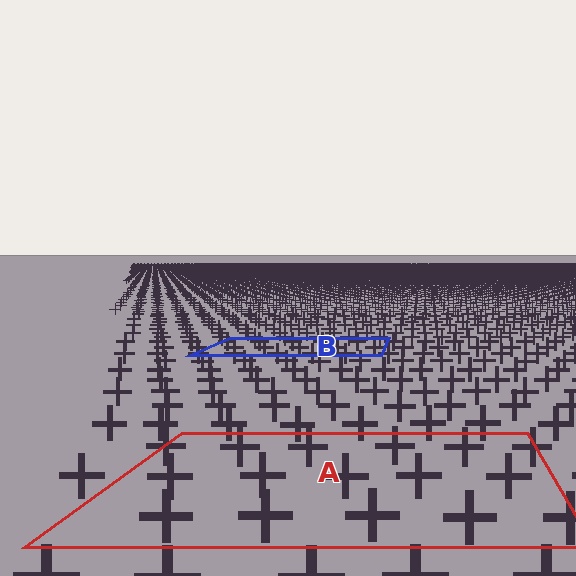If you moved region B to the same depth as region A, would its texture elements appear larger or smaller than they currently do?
They would appear larger. At a closer depth, the same texture elements are projected at a bigger on-screen size.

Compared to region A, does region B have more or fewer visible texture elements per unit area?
Region B has more texture elements per unit area — they are packed more densely because it is farther away.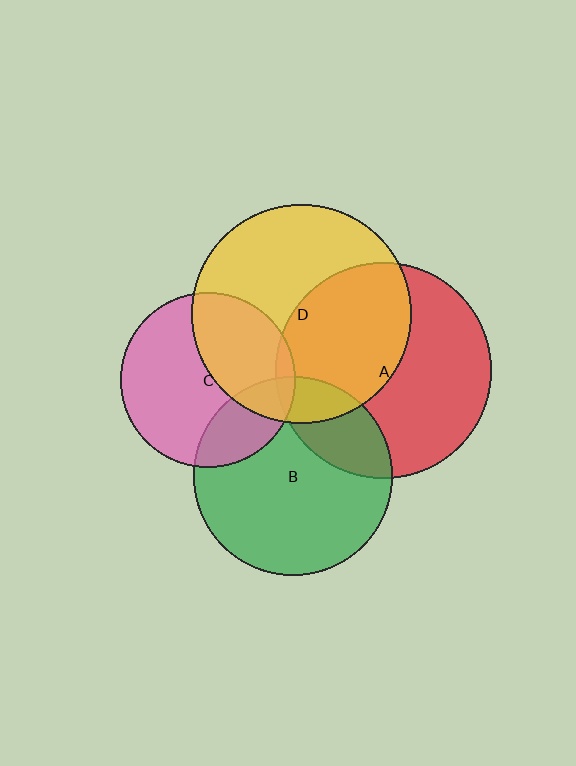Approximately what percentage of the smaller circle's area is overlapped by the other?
Approximately 25%.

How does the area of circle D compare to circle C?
Approximately 1.6 times.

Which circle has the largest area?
Circle D (yellow).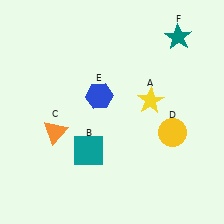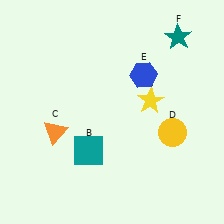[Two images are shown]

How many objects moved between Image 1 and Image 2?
1 object moved between the two images.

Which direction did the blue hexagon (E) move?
The blue hexagon (E) moved right.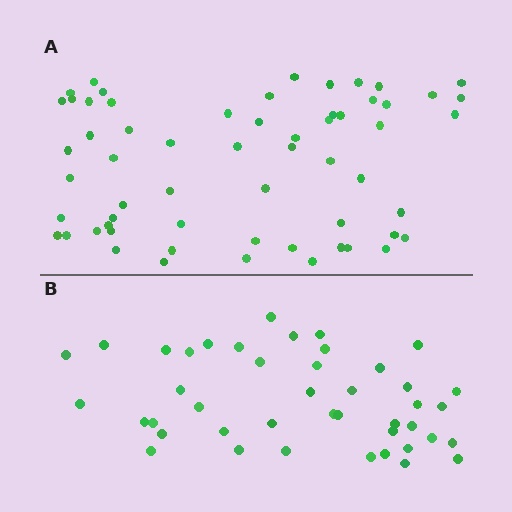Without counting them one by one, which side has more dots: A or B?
Region A (the top region) has more dots.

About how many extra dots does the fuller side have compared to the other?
Region A has approximately 15 more dots than region B.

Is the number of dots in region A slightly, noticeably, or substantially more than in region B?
Region A has noticeably more, but not dramatically so. The ratio is roughly 1.4 to 1.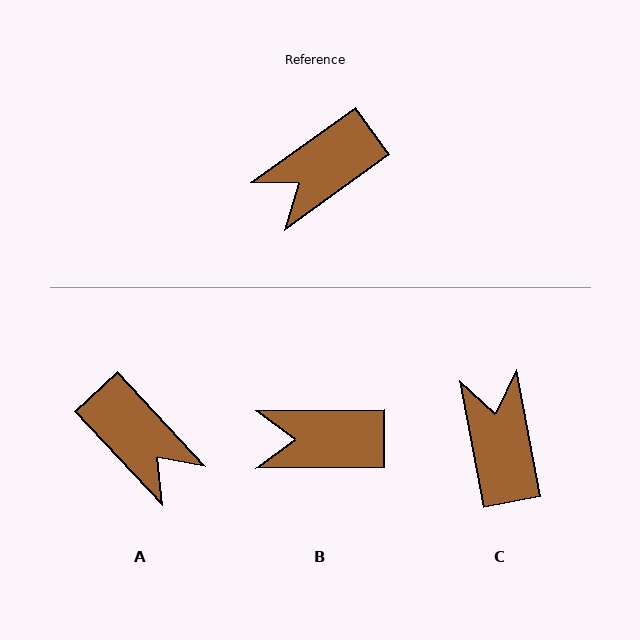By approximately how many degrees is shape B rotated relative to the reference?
Approximately 35 degrees clockwise.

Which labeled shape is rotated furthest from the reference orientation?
C, about 115 degrees away.